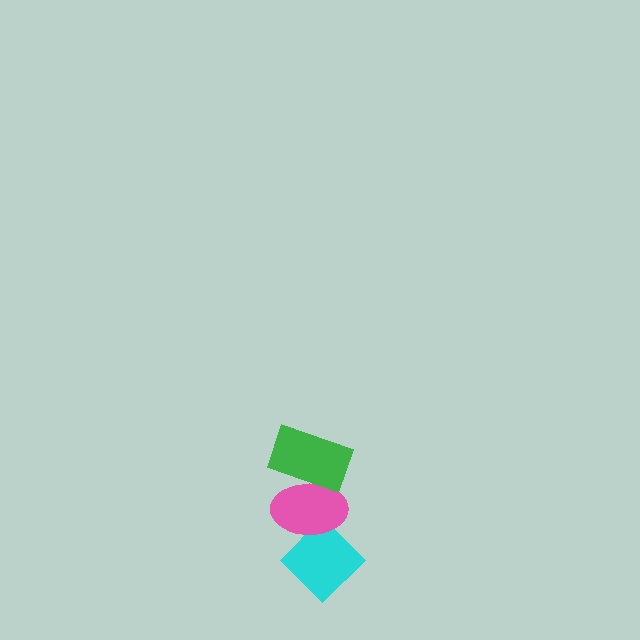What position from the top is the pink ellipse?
The pink ellipse is 2nd from the top.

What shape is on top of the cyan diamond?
The pink ellipse is on top of the cyan diamond.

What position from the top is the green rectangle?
The green rectangle is 1st from the top.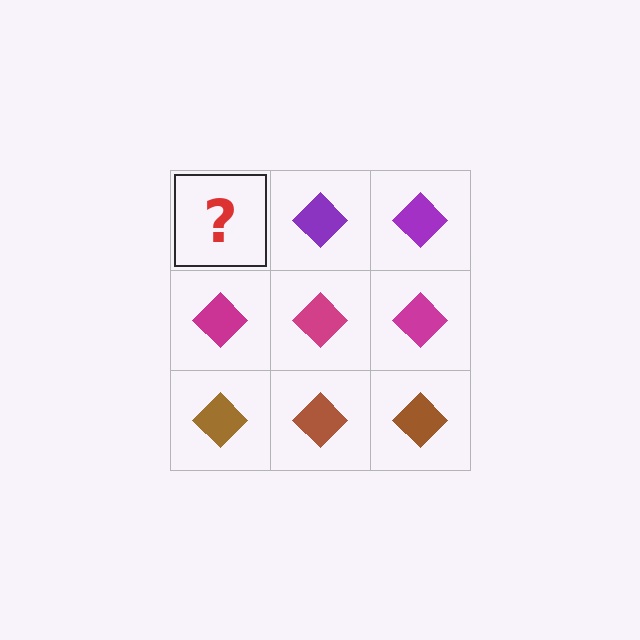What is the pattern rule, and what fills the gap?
The rule is that each row has a consistent color. The gap should be filled with a purple diamond.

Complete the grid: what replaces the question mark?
The question mark should be replaced with a purple diamond.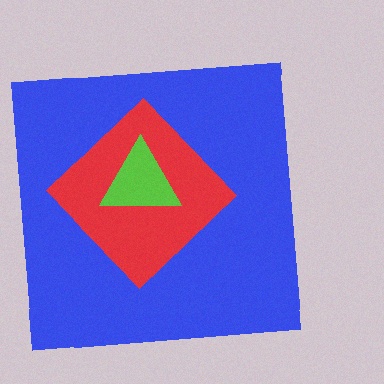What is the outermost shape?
The blue square.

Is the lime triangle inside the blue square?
Yes.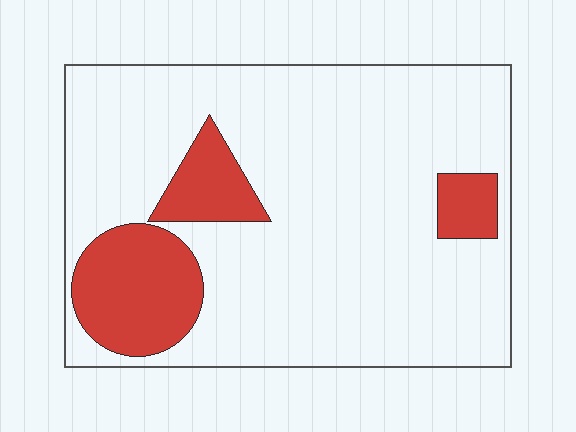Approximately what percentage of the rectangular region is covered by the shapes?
Approximately 20%.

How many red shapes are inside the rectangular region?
3.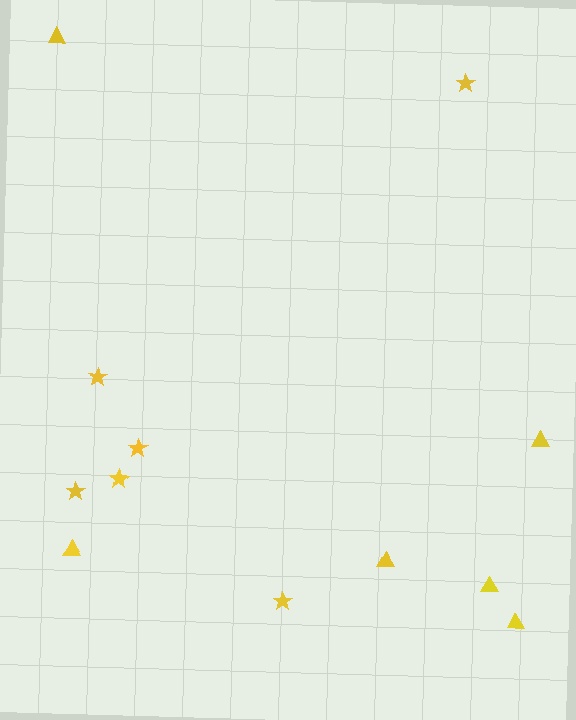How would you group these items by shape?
There are 2 groups: one group of triangles (6) and one group of stars (6).